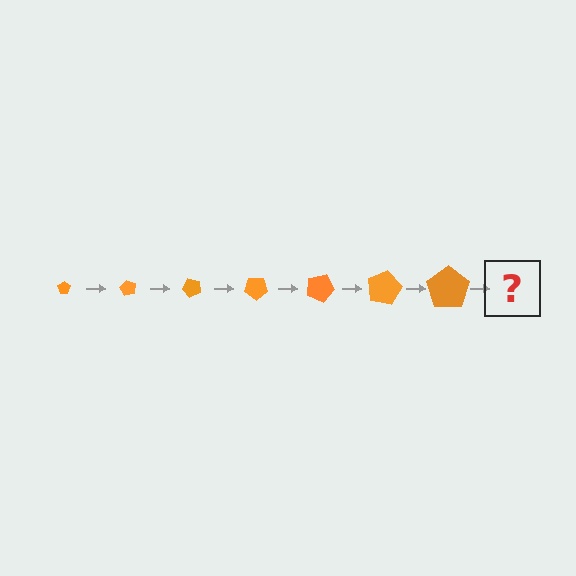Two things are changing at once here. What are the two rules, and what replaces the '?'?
The two rules are that the pentagon grows larger each step and it rotates 60 degrees each step. The '?' should be a pentagon, larger than the previous one and rotated 420 degrees from the start.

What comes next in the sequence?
The next element should be a pentagon, larger than the previous one and rotated 420 degrees from the start.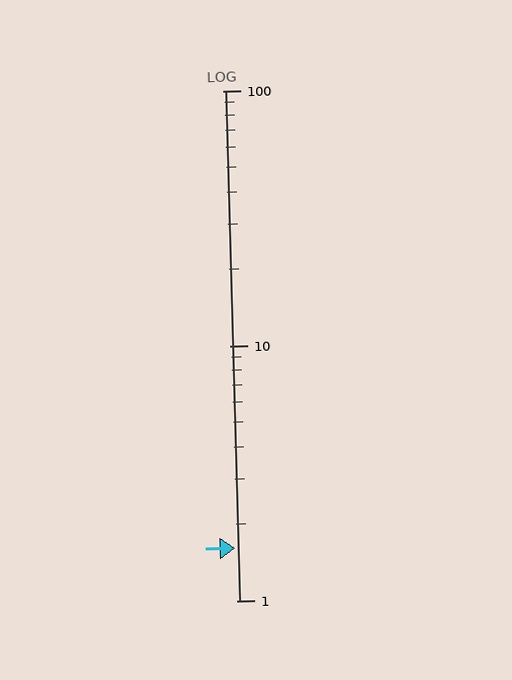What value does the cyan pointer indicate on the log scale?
The pointer indicates approximately 1.6.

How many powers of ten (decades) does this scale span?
The scale spans 2 decades, from 1 to 100.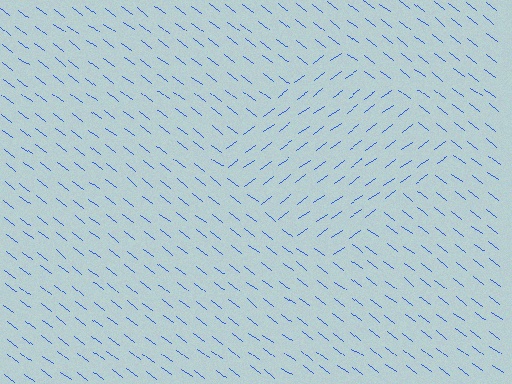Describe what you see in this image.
The image is filled with small blue line segments. A diamond region in the image has lines oriented differently from the surrounding lines, creating a visible texture boundary.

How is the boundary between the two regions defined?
The boundary is defined purely by a change in line orientation (approximately 73 degrees difference). All lines are the same color and thickness.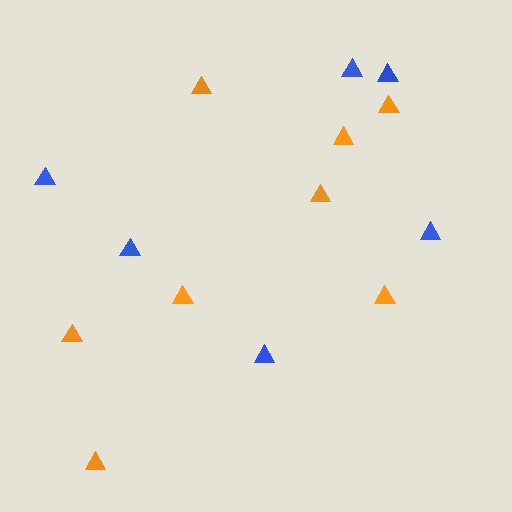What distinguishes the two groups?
There are 2 groups: one group of orange triangles (8) and one group of blue triangles (6).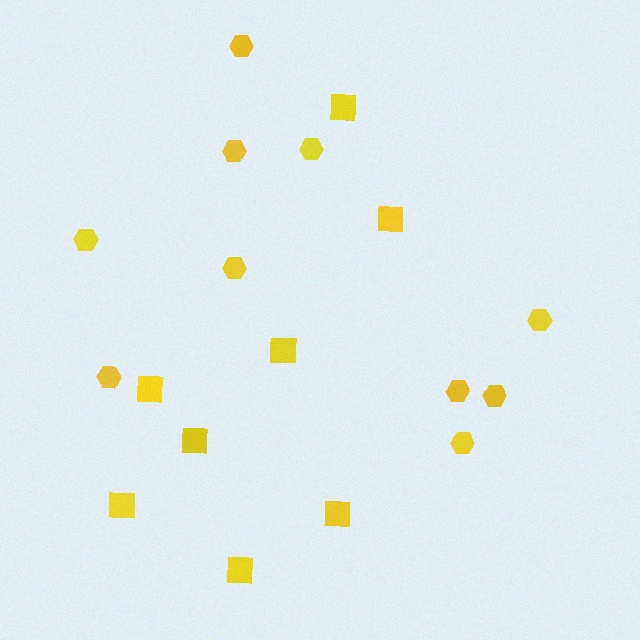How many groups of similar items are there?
There are 2 groups: one group of hexagons (10) and one group of squares (8).